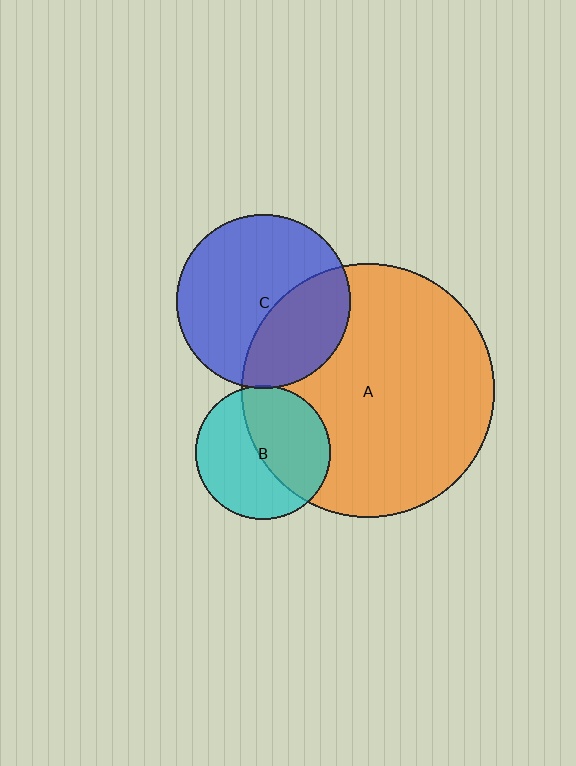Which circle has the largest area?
Circle A (orange).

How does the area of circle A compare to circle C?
Approximately 2.1 times.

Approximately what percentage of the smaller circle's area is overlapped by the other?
Approximately 5%.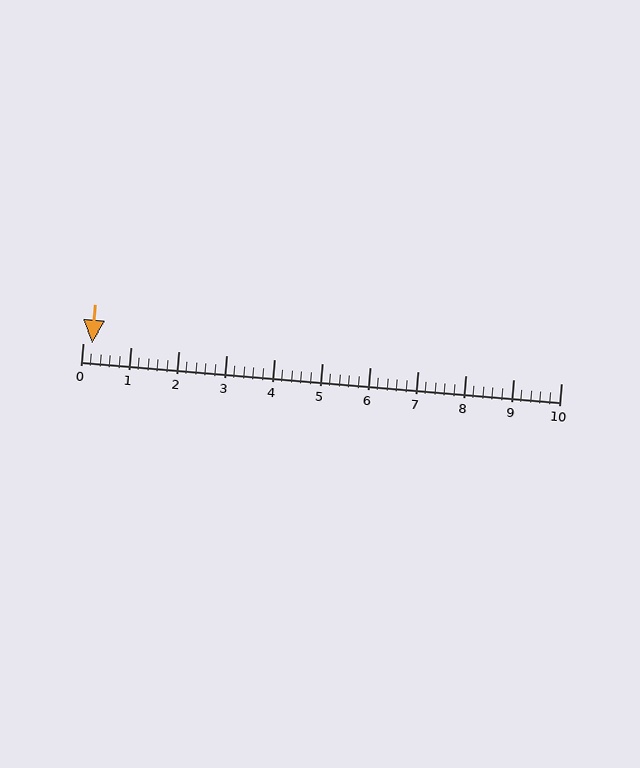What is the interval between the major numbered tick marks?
The major tick marks are spaced 1 units apart.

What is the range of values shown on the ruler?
The ruler shows values from 0 to 10.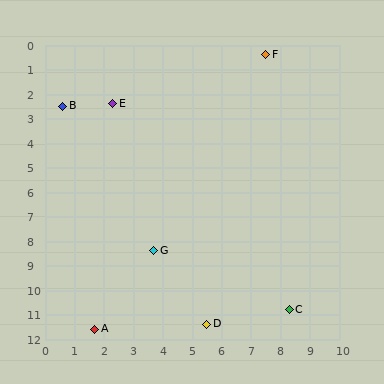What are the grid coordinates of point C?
Point C is at approximately (8.3, 10.8).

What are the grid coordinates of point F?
Point F is at approximately (7.5, 0.4).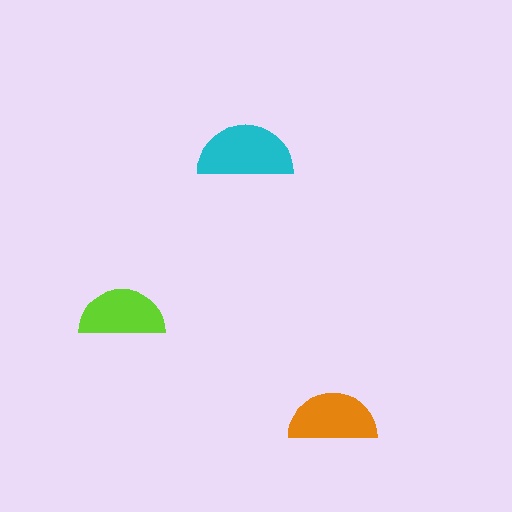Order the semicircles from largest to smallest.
the cyan one, the orange one, the lime one.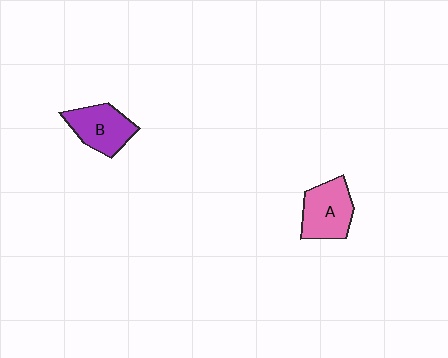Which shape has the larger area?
Shape A (pink).